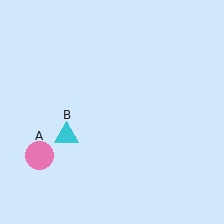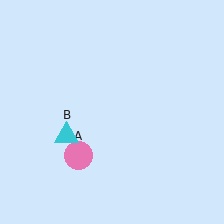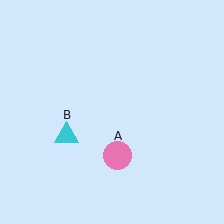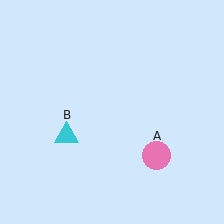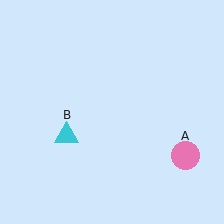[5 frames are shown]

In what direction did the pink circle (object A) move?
The pink circle (object A) moved right.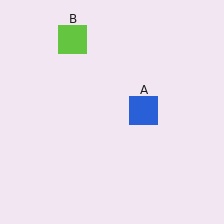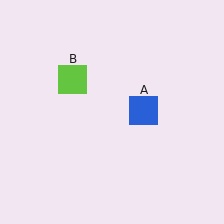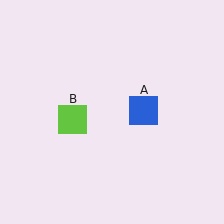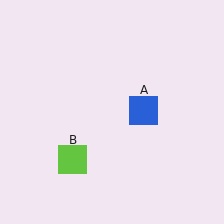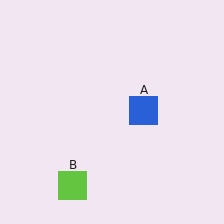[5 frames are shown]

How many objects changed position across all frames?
1 object changed position: lime square (object B).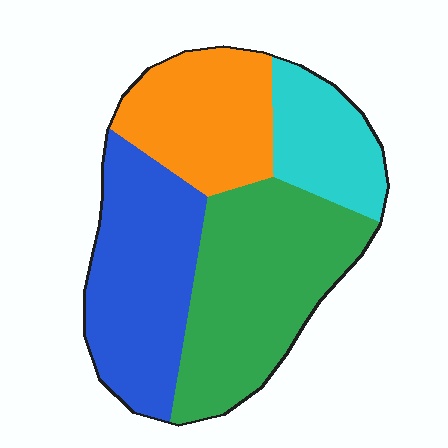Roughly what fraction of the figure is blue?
Blue covers around 30% of the figure.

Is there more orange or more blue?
Blue.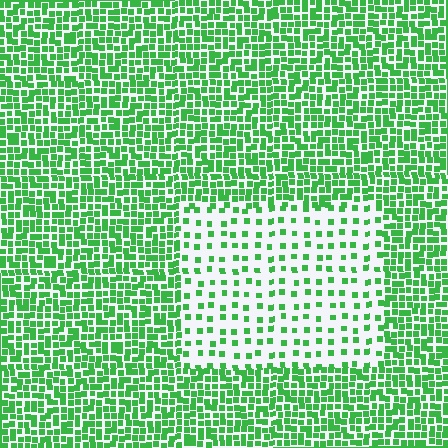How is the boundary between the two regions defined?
The boundary is defined by a change in element density (approximately 2.8x ratio). All elements are the same color, size, and shape.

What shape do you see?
I see a rectangle.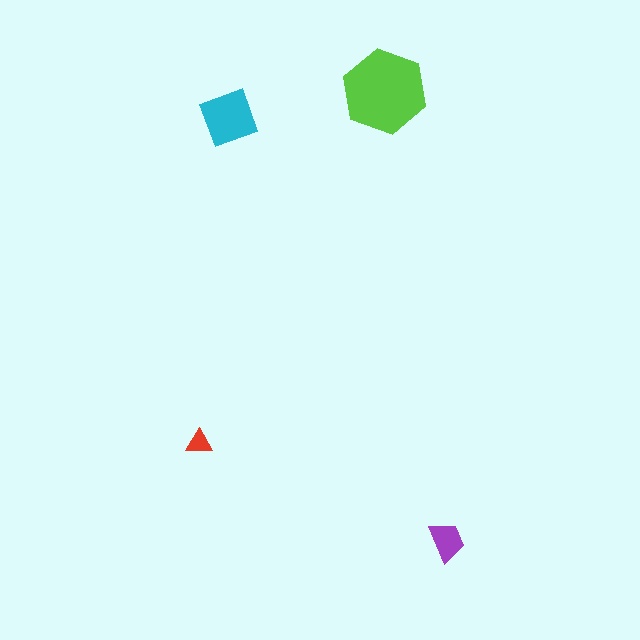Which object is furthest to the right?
The purple trapezoid is rightmost.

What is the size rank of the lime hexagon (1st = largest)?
1st.